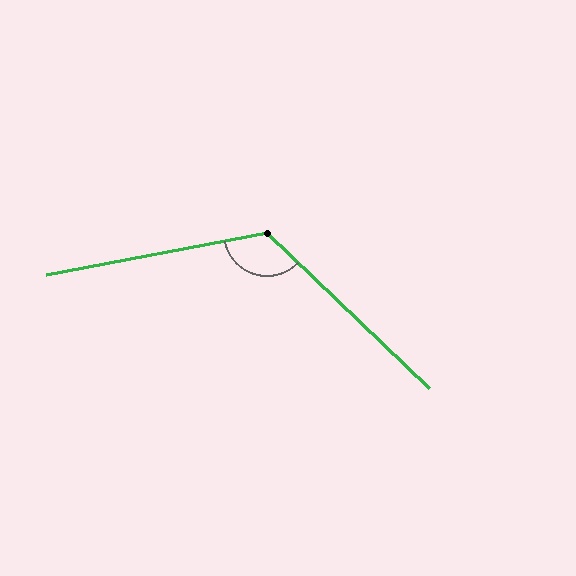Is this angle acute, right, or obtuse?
It is obtuse.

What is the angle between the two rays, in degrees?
Approximately 125 degrees.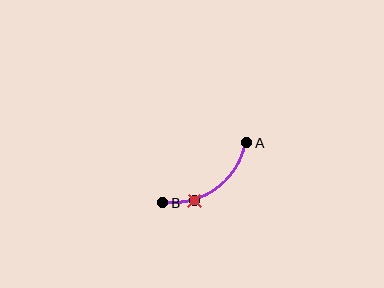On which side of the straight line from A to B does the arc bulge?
The arc bulges below and to the right of the straight line connecting A and B.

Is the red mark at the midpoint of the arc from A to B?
No. The red mark lies on the arc but is closer to endpoint B. The arc midpoint would be at the point on the curve equidistant along the arc from both A and B.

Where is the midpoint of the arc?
The arc midpoint is the point on the curve farthest from the straight line joining A and B. It sits below and to the right of that line.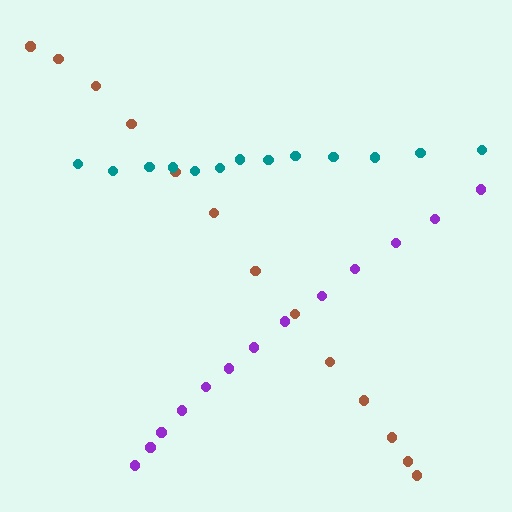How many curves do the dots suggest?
There are 3 distinct paths.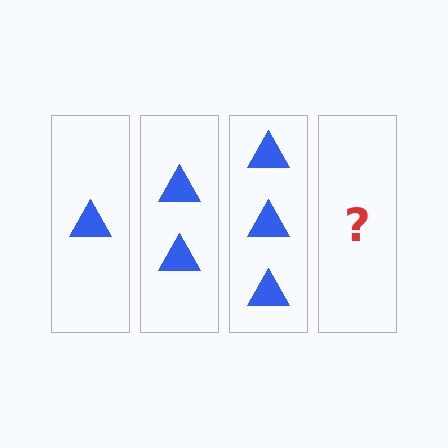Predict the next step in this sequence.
The next step is 4 triangles.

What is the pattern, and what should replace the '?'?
The pattern is that each step adds one more triangle. The '?' should be 4 triangles.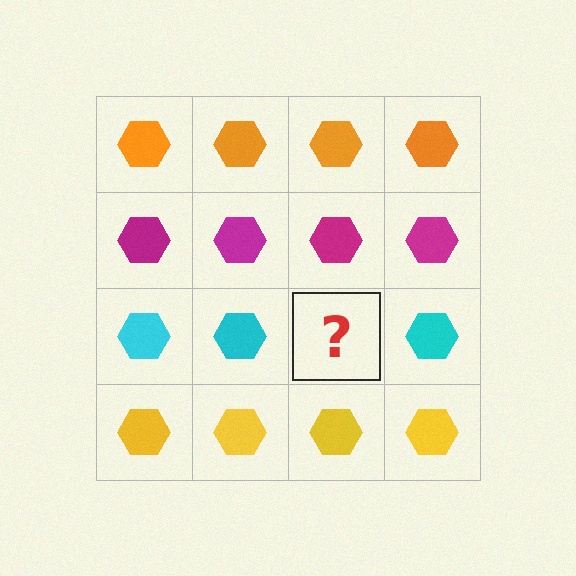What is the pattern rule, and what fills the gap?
The rule is that each row has a consistent color. The gap should be filled with a cyan hexagon.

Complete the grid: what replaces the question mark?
The question mark should be replaced with a cyan hexagon.